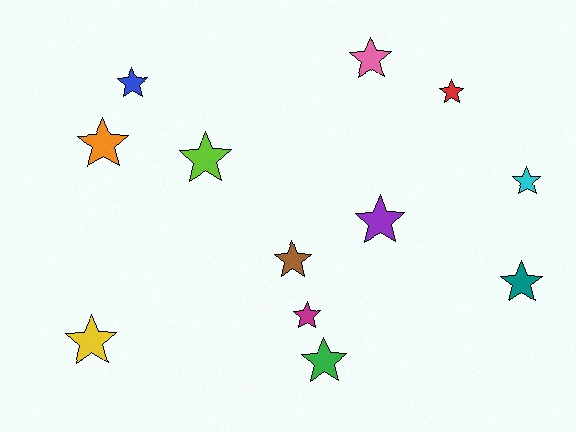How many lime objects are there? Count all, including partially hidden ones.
There is 1 lime object.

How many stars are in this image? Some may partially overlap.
There are 12 stars.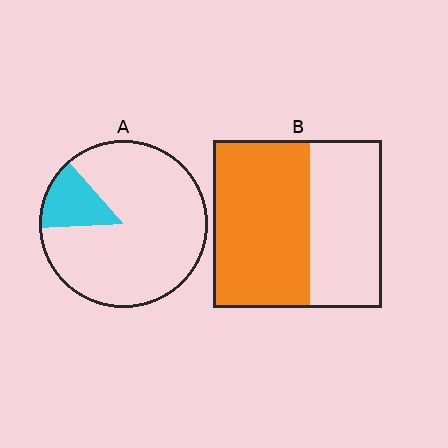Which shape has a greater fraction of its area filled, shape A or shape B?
Shape B.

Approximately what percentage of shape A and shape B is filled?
A is approximately 15% and B is approximately 55%.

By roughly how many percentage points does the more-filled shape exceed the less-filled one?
By roughly 45 percentage points (B over A).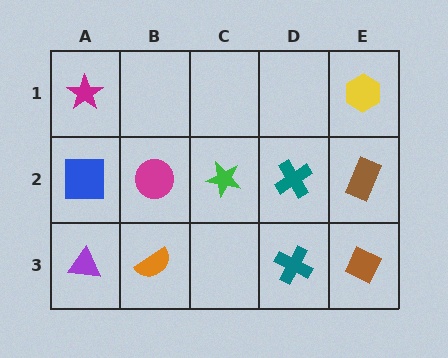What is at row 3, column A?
A purple triangle.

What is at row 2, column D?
A teal cross.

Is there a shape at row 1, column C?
No, that cell is empty.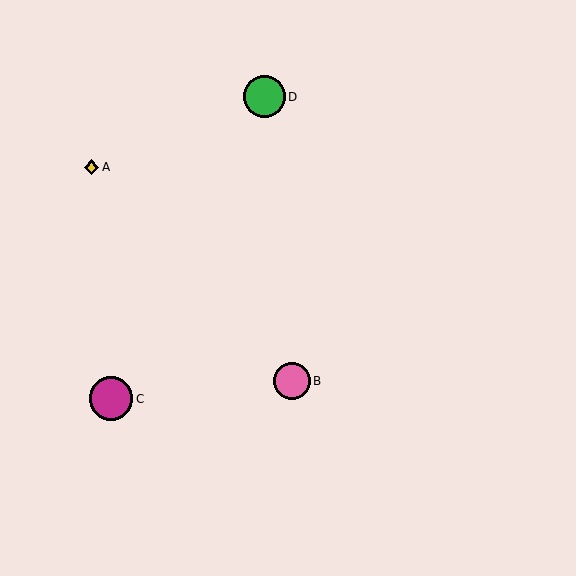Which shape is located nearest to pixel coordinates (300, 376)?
The pink circle (labeled B) at (292, 381) is nearest to that location.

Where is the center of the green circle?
The center of the green circle is at (264, 97).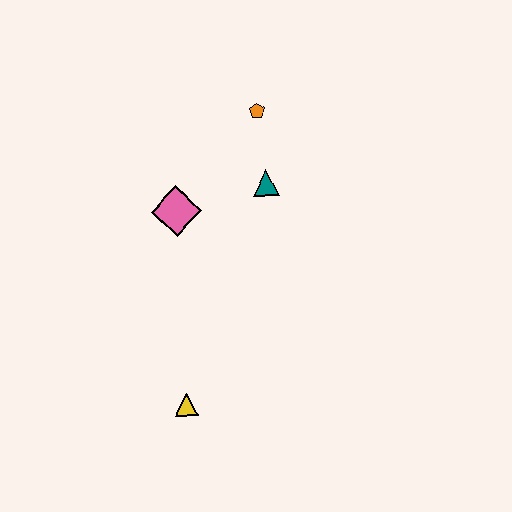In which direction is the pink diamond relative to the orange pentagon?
The pink diamond is below the orange pentagon.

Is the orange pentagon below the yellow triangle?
No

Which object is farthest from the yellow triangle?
The orange pentagon is farthest from the yellow triangle.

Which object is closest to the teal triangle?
The orange pentagon is closest to the teal triangle.